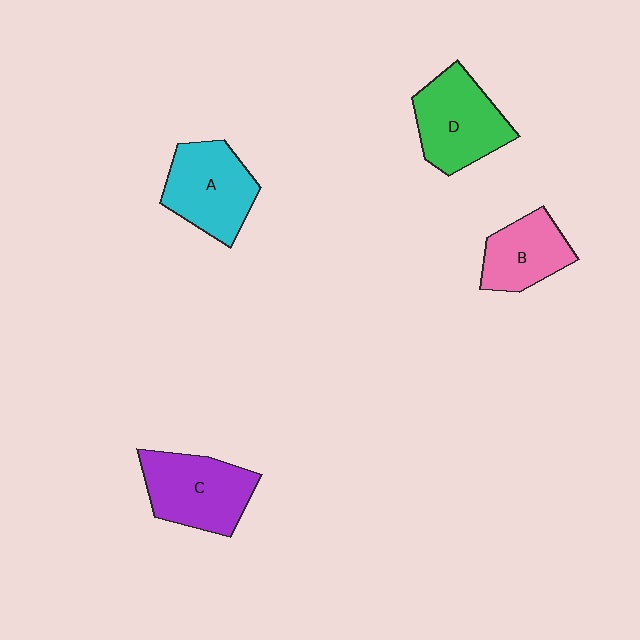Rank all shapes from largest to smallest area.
From largest to smallest: C (purple), D (green), A (cyan), B (pink).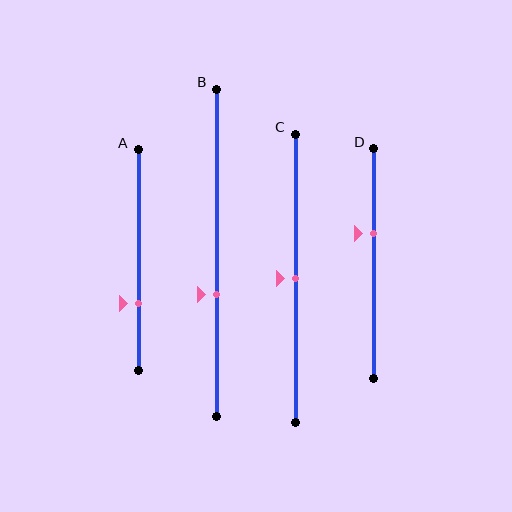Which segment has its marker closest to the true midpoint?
Segment C has its marker closest to the true midpoint.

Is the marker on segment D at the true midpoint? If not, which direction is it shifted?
No, the marker on segment D is shifted upward by about 13% of the segment length.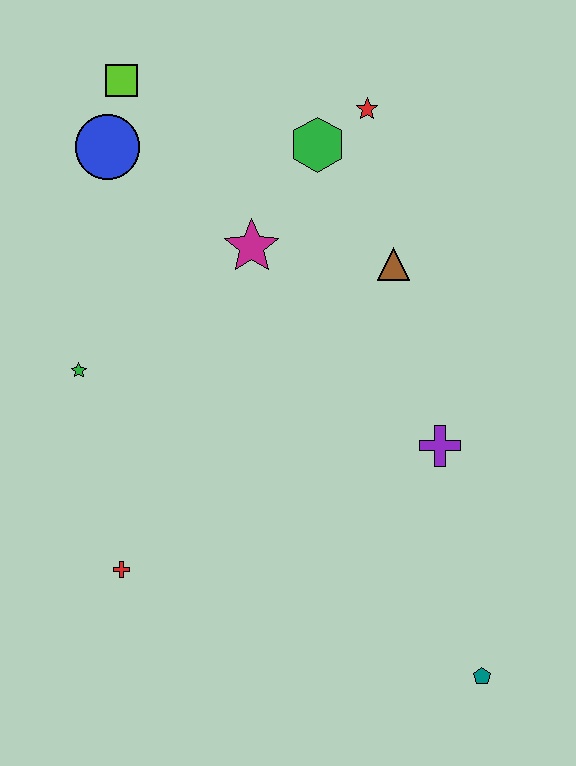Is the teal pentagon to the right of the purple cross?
Yes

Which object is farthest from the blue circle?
The teal pentagon is farthest from the blue circle.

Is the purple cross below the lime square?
Yes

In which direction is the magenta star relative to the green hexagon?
The magenta star is below the green hexagon.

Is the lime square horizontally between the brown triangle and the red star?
No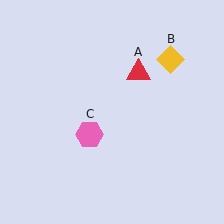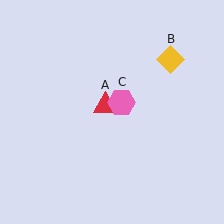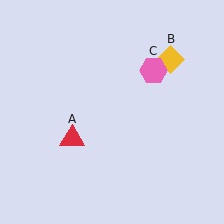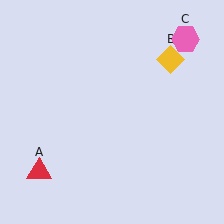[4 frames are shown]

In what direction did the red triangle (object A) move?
The red triangle (object A) moved down and to the left.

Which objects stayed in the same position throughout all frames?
Yellow diamond (object B) remained stationary.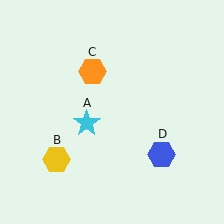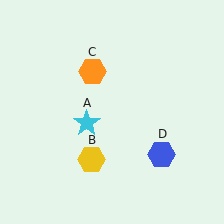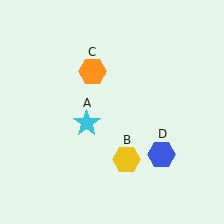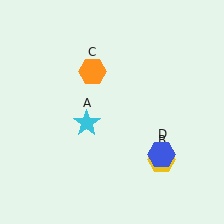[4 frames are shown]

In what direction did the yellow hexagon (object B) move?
The yellow hexagon (object B) moved right.